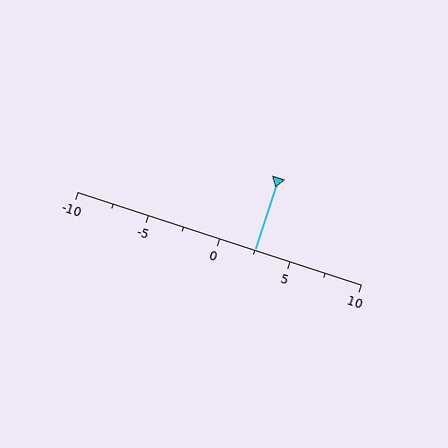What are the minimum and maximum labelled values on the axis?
The axis runs from -10 to 10.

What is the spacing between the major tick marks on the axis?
The major ticks are spaced 5 apart.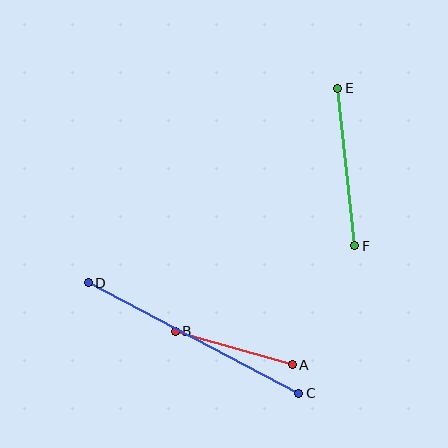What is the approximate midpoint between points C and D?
The midpoint is at approximately (193, 338) pixels.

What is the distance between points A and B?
The distance is approximately 122 pixels.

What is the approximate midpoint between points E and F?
The midpoint is at approximately (346, 167) pixels.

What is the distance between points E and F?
The distance is approximately 159 pixels.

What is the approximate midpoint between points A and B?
The midpoint is at approximately (234, 348) pixels.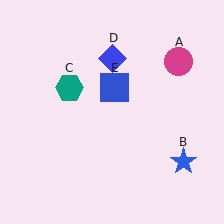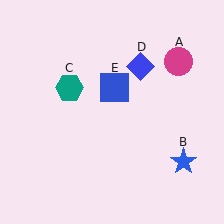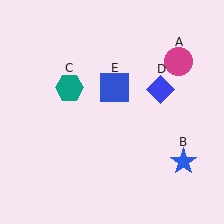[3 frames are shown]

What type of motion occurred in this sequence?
The blue diamond (object D) rotated clockwise around the center of the scene.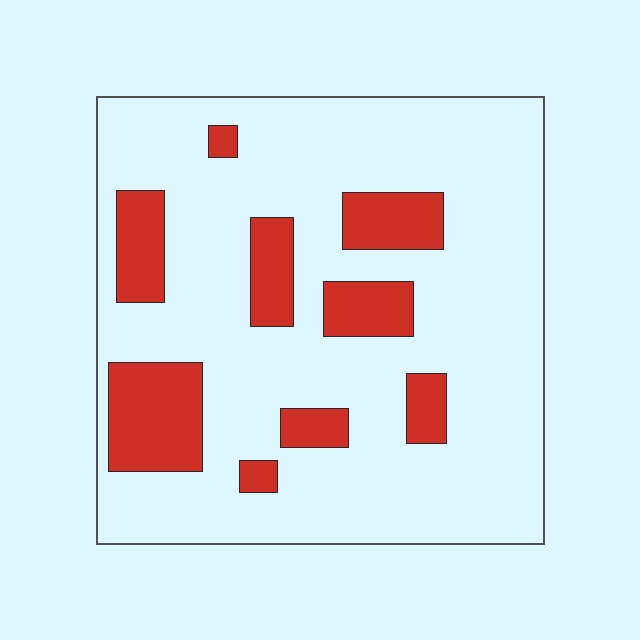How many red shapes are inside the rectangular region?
9.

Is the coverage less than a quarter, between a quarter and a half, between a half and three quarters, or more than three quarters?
Less than a quarter.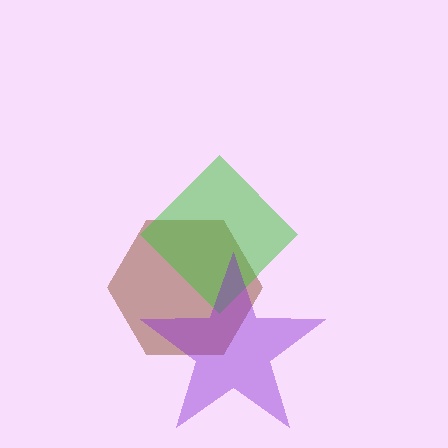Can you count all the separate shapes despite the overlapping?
Yes, there are 3 separate shapes.